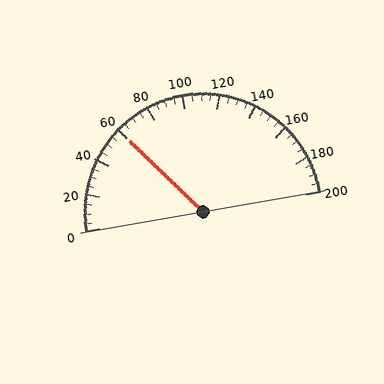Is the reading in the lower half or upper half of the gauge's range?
The reading is in the lower half of the range (0 to 200).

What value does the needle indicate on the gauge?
The needle indicates approximately 60.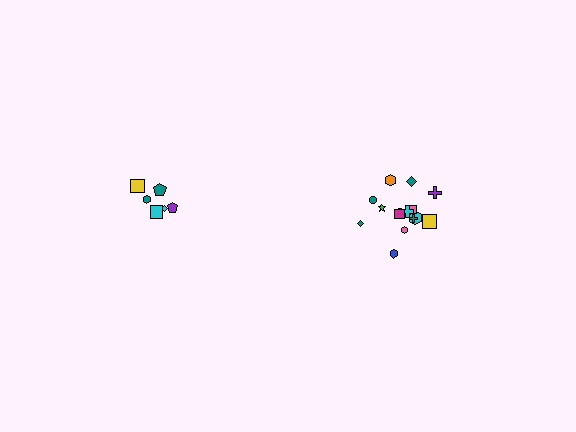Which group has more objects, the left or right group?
The right group.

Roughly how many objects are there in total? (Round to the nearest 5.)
Roughly 20 objects in total.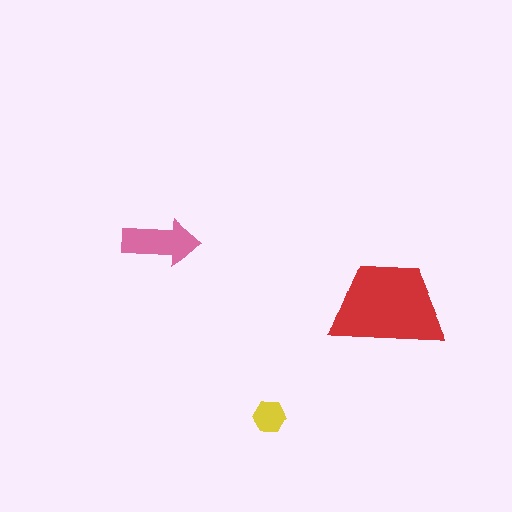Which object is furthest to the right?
The red trapezoid is rightmost.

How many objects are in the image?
There are 3 objects in the image.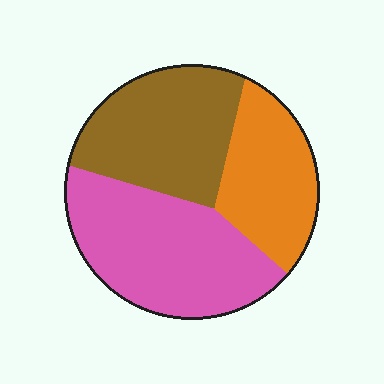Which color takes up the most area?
Pink, at roughly 40%.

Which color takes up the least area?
Orange, at roughly 25%.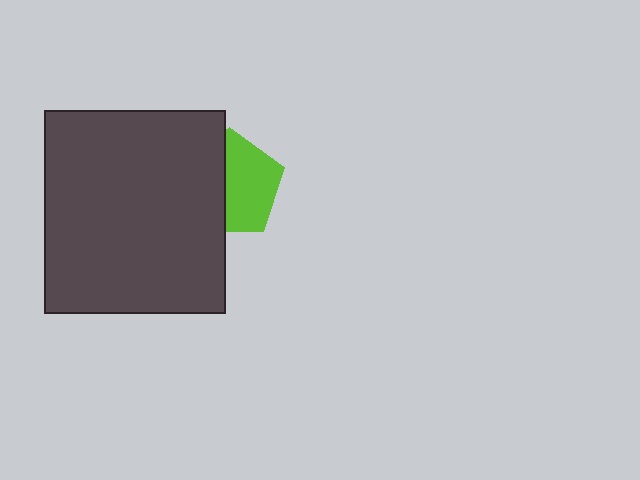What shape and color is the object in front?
The object in front is a dark gray rectangle.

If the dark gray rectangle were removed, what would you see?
You would see the complete lime pentagon.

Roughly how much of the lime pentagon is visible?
About half of it is visible (roughly 56%).